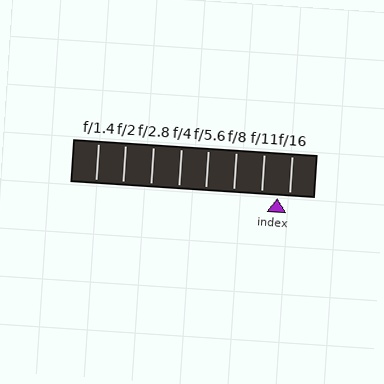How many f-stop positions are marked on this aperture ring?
There are 8 f-stop positions marked.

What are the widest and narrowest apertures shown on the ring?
The widest aperture shown is f/1.4 and the narrowest is f/16.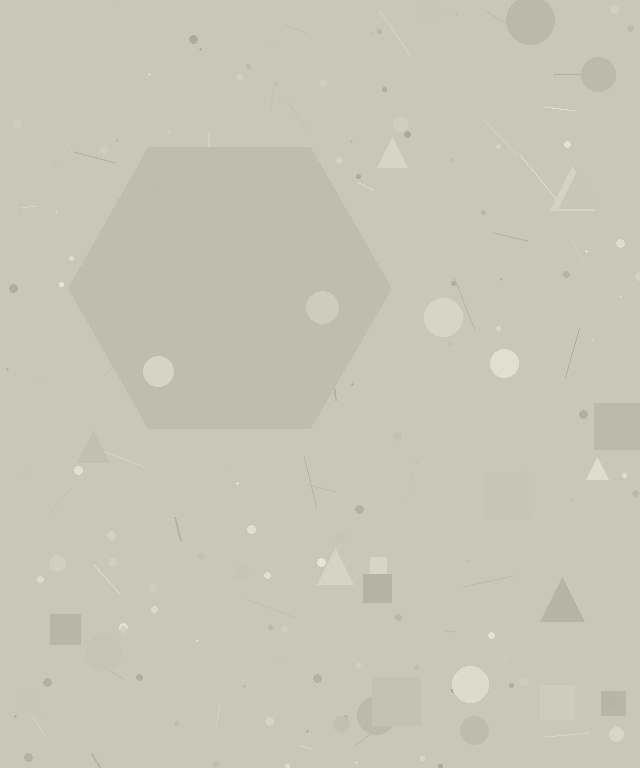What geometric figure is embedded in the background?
A hexagon is embedded in the background.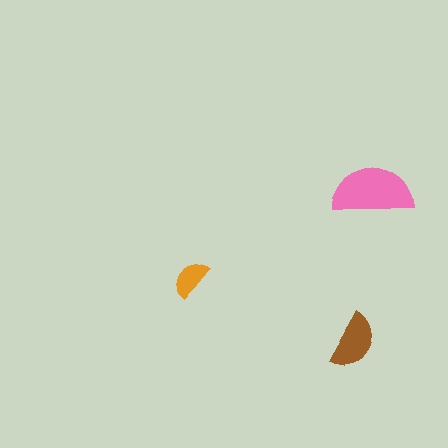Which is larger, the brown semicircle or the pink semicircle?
The pink one.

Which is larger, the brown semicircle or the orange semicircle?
The brown one.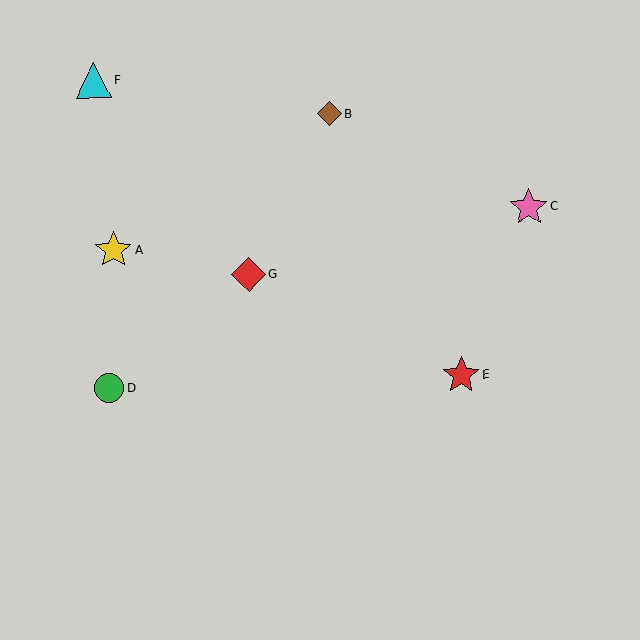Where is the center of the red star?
The center of the red star is at (461, 375).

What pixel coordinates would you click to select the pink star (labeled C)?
Click at (529, 207) to select the pink star C.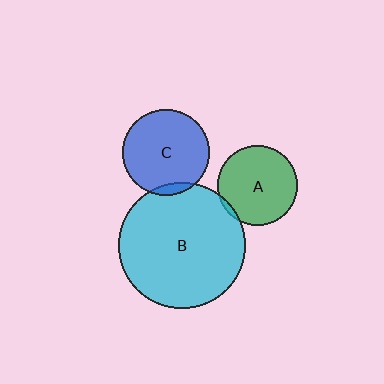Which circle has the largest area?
Circle B (cyan).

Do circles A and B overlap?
Yes.